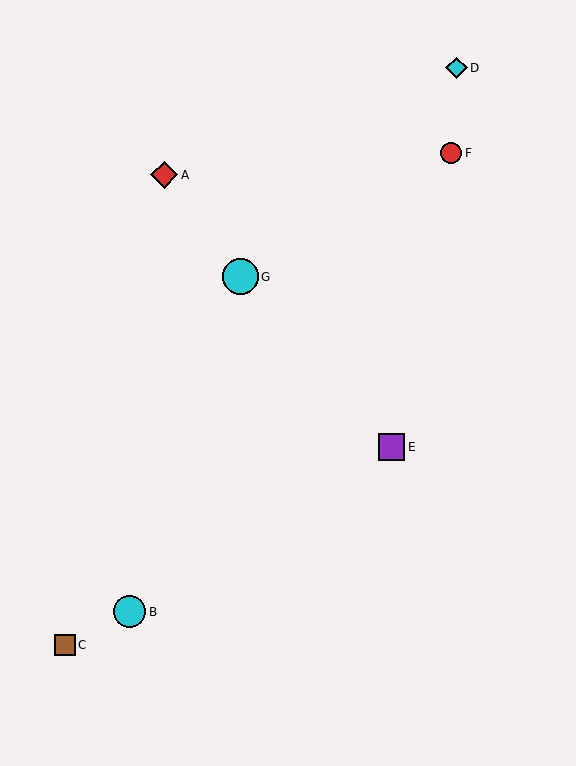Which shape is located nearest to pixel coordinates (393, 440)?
The purple square (labeled E) at (392, 447) is nearest to that location.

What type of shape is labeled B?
Shape B is a cyan circle.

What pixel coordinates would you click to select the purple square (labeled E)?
Click at (392, 447) to select the purple square E.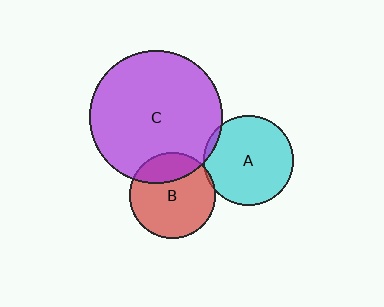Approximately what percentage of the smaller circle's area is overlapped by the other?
Approximately 5%.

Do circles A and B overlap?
Yes.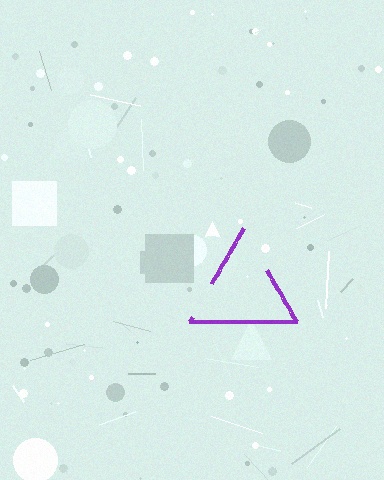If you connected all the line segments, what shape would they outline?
They would outline a triangle.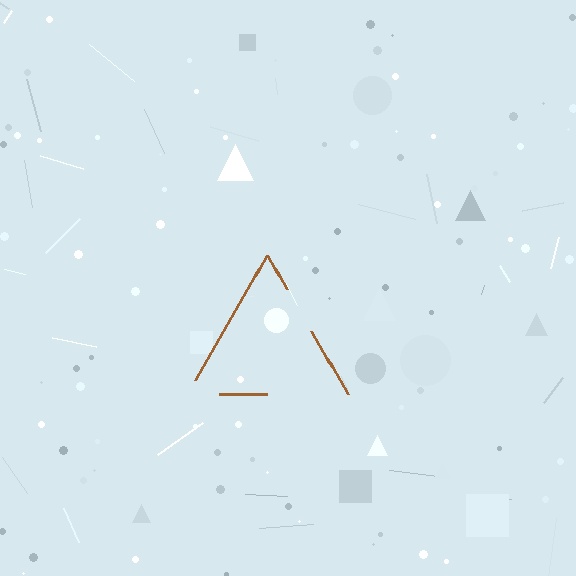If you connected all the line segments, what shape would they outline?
They would outline a triangle.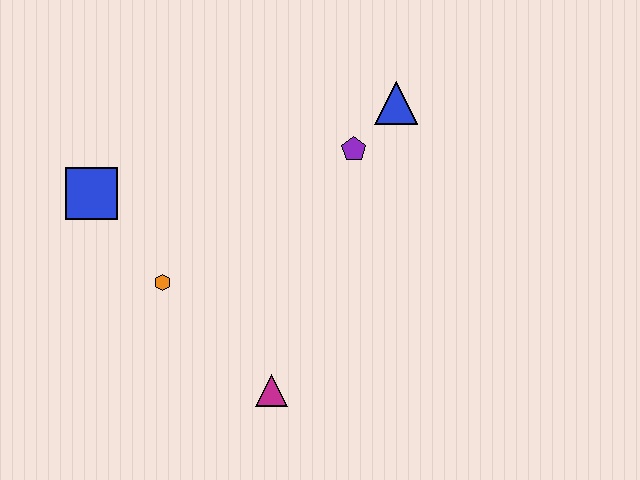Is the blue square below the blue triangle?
Yes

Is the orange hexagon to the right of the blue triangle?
No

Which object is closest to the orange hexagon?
The blue square is closest to the orange hexagon.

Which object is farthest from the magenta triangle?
The blue triangle is farthest from the magenta triangle.